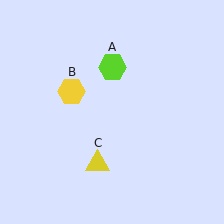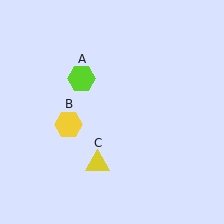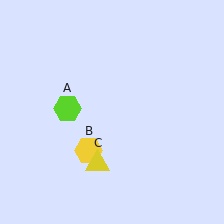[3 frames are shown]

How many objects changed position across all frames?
2 objects changed position: lime hexagon (object A), yellow hexagon (object B).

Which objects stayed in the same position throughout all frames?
Yellow triangle (object C) remained stationary.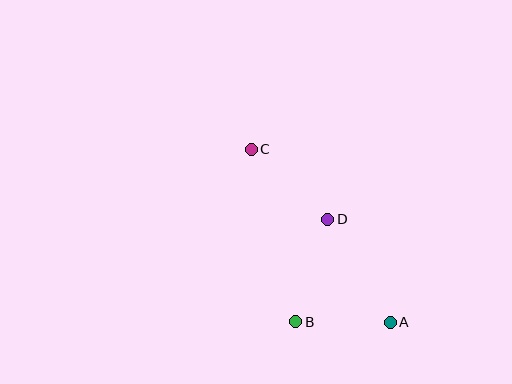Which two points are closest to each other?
Points A and B are closest to each other.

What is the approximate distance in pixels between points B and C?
The distance between B and C is approximately 178 pixels.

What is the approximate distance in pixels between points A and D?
The distance between A and D is approximately 120 pixels.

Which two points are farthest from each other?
Points A and C are farthest from each other.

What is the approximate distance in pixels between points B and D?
The distance between B and D is approximately 107 pixels.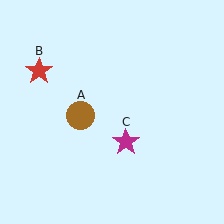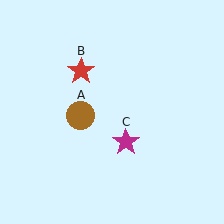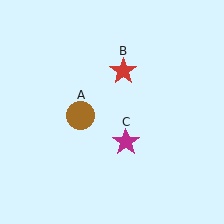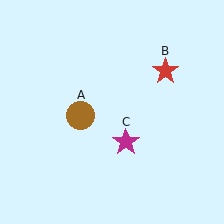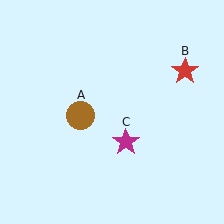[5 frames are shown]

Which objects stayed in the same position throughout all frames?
Brown circle (object A) and magenta star (object C) remained stationary.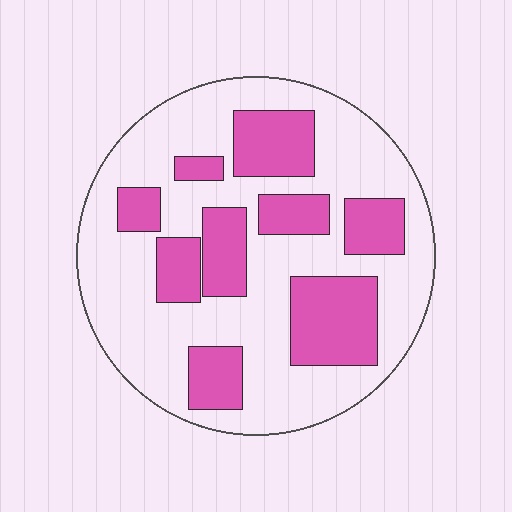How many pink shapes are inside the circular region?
9.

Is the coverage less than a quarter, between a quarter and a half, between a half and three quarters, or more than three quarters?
Between a quarter and a half.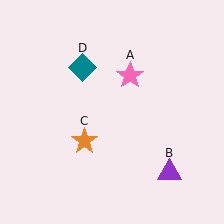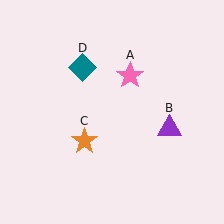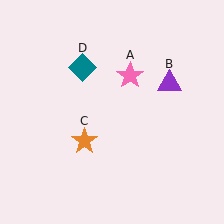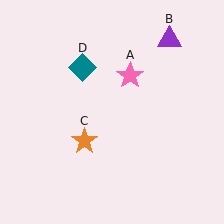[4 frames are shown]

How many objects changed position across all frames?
1 object changed position: purple triangle (object B).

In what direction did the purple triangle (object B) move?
The purple triangle (object B) moved up.